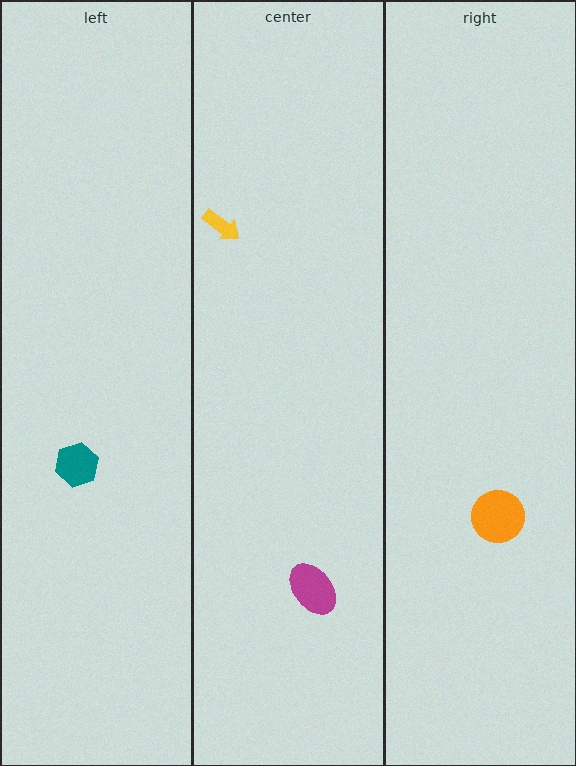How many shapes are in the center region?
2.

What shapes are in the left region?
The teal hexagon.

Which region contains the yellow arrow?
The center region.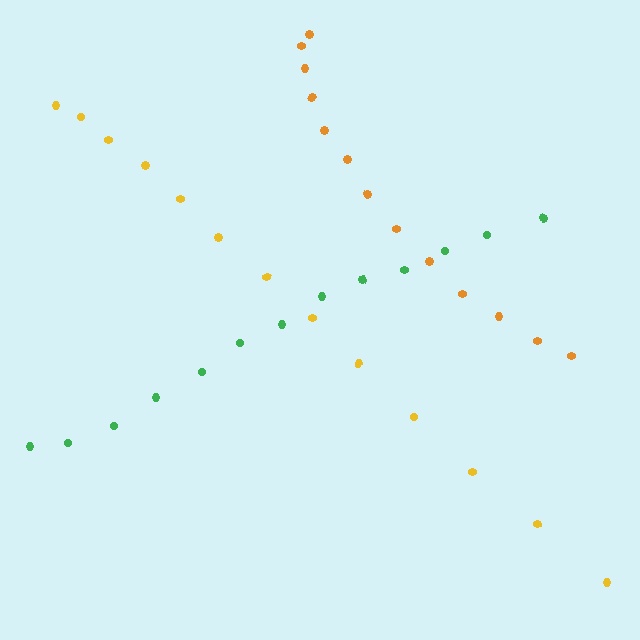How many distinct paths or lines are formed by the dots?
There are 3 distinct paths.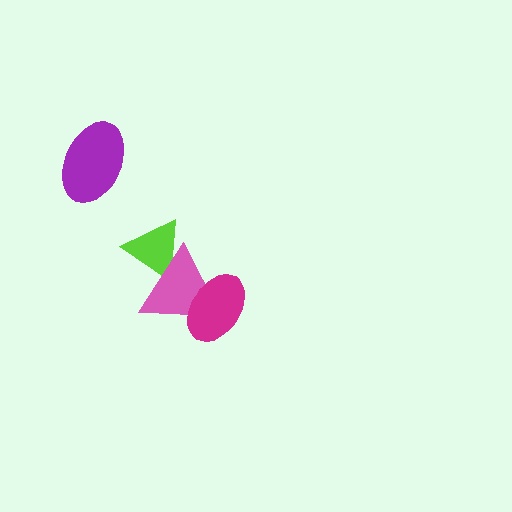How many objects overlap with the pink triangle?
2 objects overlap with the pink triangle.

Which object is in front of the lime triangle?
The pink triangle is in front of the lime triangle.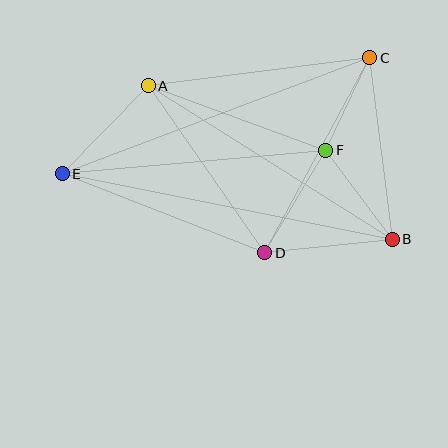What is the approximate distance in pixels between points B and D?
The distance between B and D is approximately 128 pixels.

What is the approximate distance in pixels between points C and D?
The distance between C and D is approximately 221 pixels.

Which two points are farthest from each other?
Points B and E are farthest from each other.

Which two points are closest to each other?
Points C and F are closest to each other.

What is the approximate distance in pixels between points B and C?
The distance between B and C is approximately 183 pixels.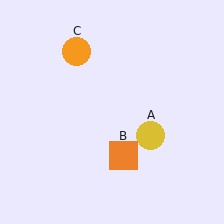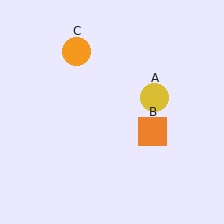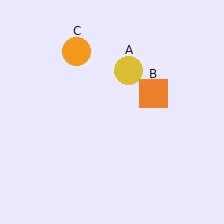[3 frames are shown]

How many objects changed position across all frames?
2 objects changed position: yellow circle (object A), orange square (object B).